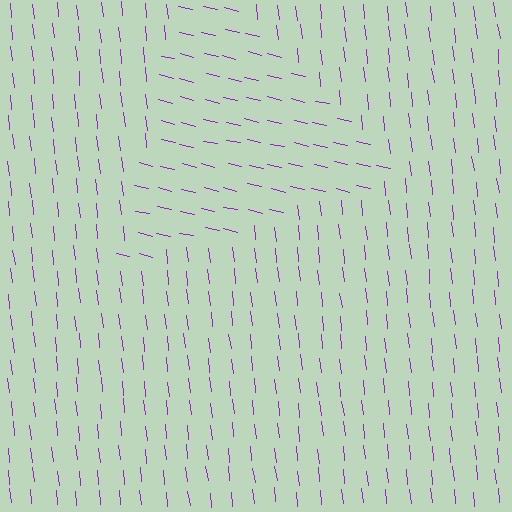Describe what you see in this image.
The image is filled with small purple line segments. A triangle region in the image has lines oriented differently from the surrounding lines, creating a visible texture boundary.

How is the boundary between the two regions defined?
The boundary is defined purely by a change in line orientation (approximately 71 degrees difference). All lines are the same color and thickness.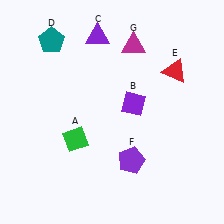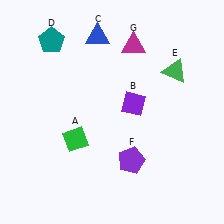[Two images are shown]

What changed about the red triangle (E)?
In Image 1, E is red. In Image 2, it changed to green.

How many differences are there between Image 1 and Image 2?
There are 2 differences between the two images.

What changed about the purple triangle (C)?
In Image 1, C is purple. In Image 2, it changed to blue.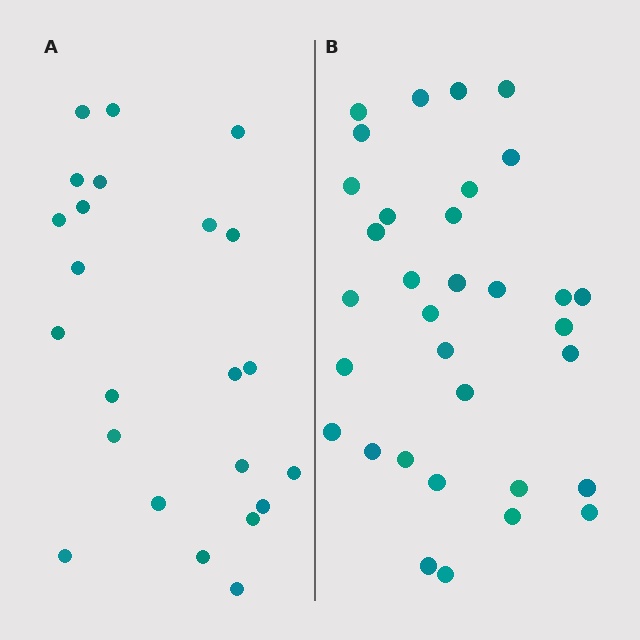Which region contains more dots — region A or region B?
Region B (the right region) has more dots.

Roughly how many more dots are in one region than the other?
Region B has roughly 10 or so more dots than region A.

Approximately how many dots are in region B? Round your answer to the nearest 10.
About 30 dots. (The exact count is 33, which rounds to 30.)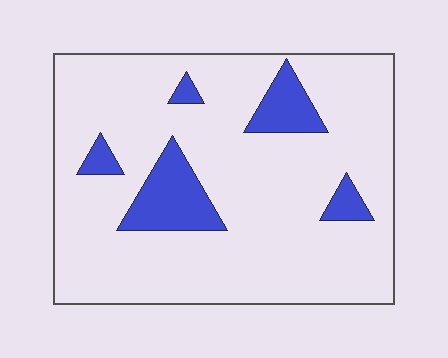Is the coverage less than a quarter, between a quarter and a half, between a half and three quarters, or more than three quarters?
Less than a quarter.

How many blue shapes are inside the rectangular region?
5.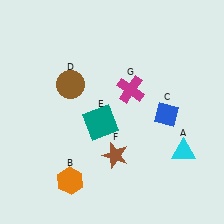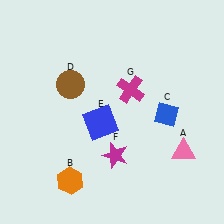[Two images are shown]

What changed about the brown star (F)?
In Image 1, F is brown. In Image 2, it changed to magenta.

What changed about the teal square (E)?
In Image 1, E is teal. In Image 2, it changed to blue.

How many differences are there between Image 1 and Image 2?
There are 3 differences between the two images.